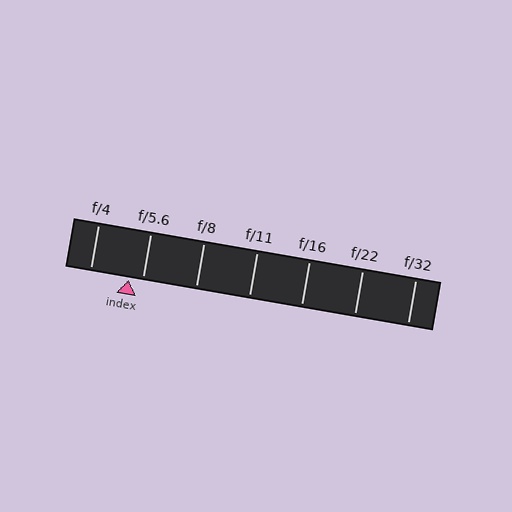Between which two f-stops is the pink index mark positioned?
The index mark is between f/4 and f/5.6.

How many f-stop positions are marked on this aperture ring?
There are 7 f-stop positions marked.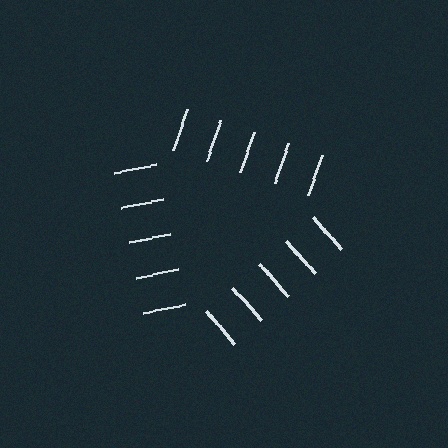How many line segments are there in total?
15 — 5 along each of the 3 edges.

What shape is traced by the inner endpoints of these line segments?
An illusory triangle — the line segments terminate on its edges but no continuous stroke is drawn.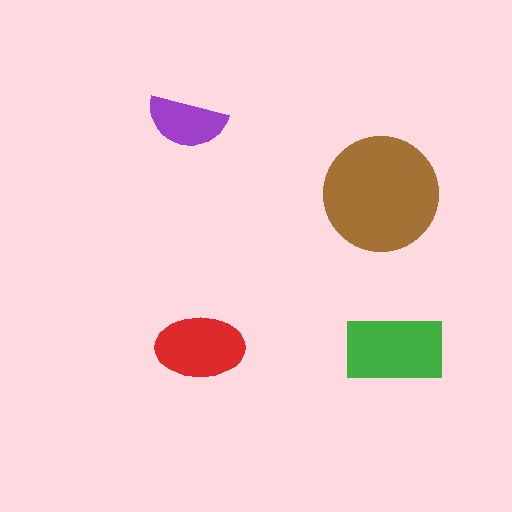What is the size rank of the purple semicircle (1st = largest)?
4th.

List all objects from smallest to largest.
The purple semicircle, the red ellipse, the green rectangle, the brown circle.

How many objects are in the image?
There are 4 objects in the image.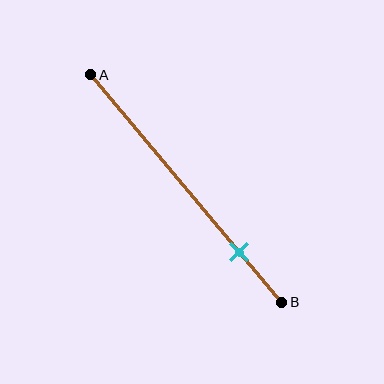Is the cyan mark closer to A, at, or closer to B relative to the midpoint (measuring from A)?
The cyan mark is closer to point B than the midpoint of segment AB.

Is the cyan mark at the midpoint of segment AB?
No, the mark is at about 80% from A, not at the 50% midpoint.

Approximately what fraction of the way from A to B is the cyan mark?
The cyan mark is approximately 80% of the way from A to B.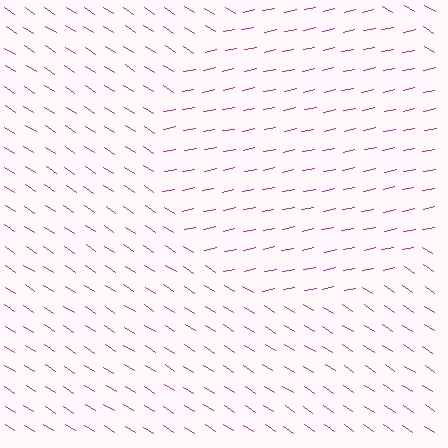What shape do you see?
I see a circle.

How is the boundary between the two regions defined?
The boundary is defined purely by a change in line orientation (approximately 45 degrees difference). All lines are the same color and thickness.